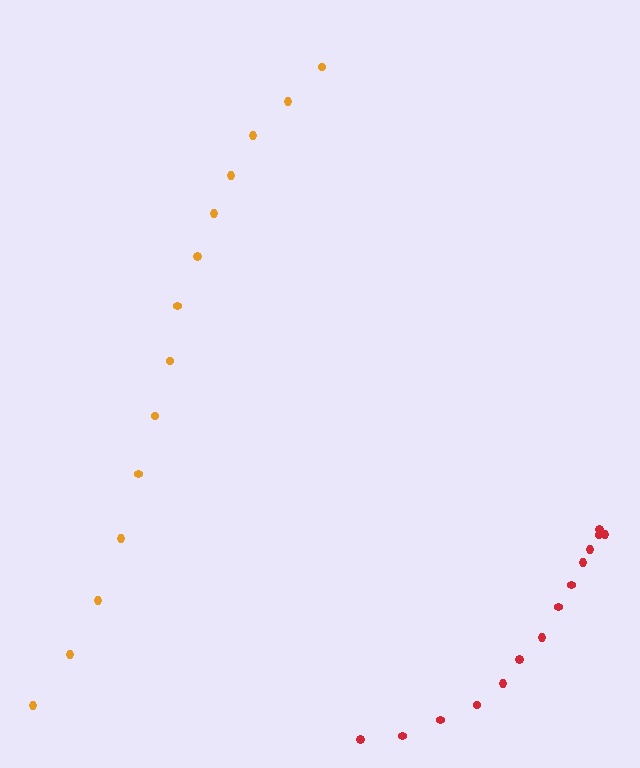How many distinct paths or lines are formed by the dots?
There are 2 distinct paths.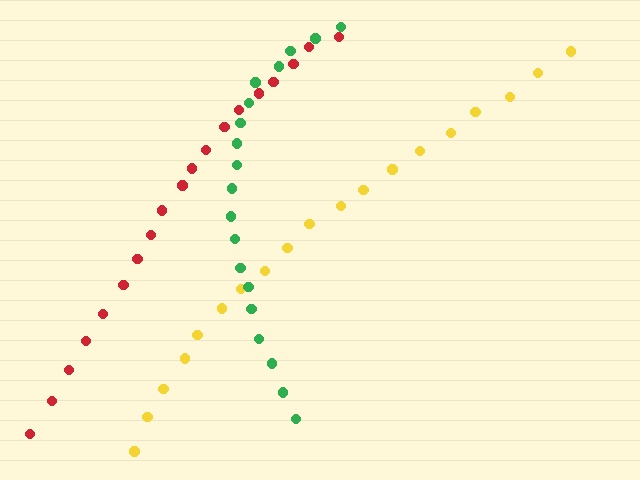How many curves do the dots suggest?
There are 3 distinct paths.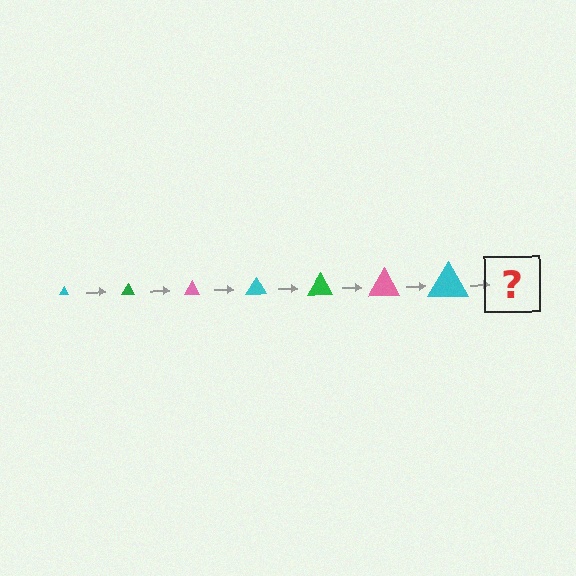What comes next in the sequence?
The next element should be a green triangle, larger than the previous one.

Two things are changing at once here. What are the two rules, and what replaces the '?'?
The two rules are that the triangle grows larger each step and the color cycles through cyan, green, and pink. The '?' should be a green triangle, larger than the previous one.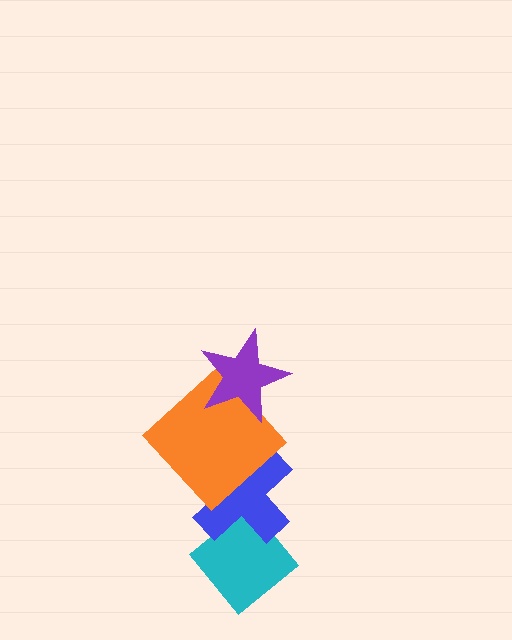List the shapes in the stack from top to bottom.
From top to bottom: the purple star, the orange diamond, the blue cross, the cyan diamond.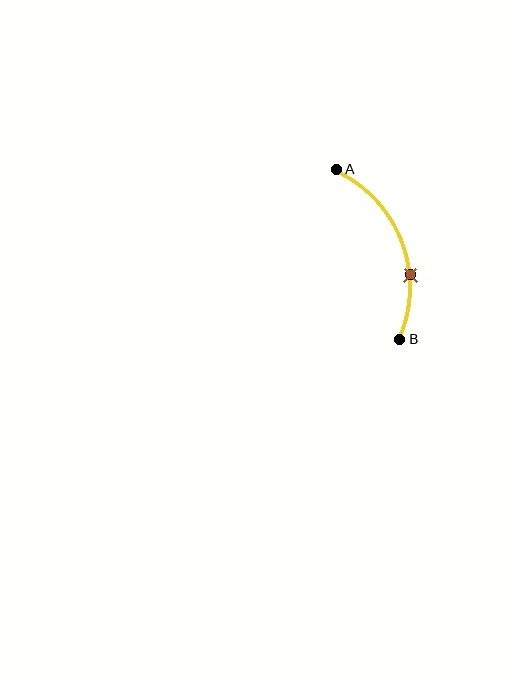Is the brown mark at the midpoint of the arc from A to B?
No. The brown mark lies on the arc but is closer to endpoint B. The arc midpoint would be at the point on the curve equidistant along the arc from both A and B.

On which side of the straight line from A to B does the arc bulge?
The arc bulges to the right of the straight line connecting A and B.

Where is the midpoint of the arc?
The arc midpoint is the point on the curve farthest from the straight line joining A and B. It sits to the right of that line.